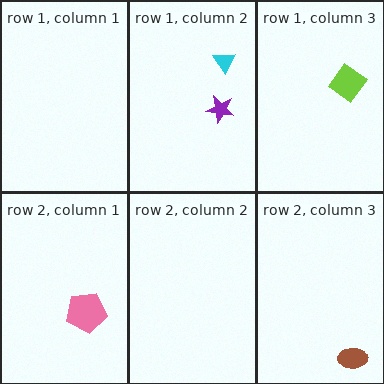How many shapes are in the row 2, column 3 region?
1.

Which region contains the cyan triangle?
The row 1, column 2 region.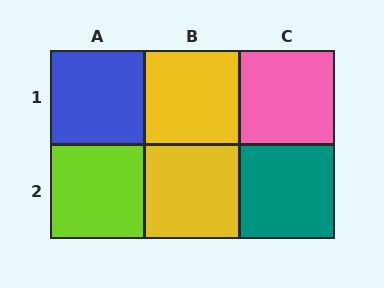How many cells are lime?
1 cell is lime.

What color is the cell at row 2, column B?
Yellow.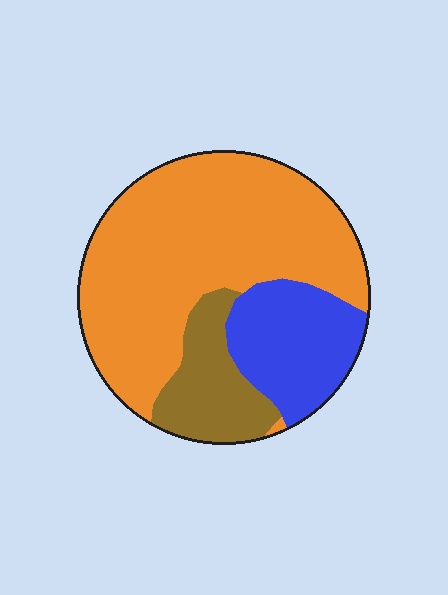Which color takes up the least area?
Brown, at roughly 15%.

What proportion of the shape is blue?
Blue takes up about one fifth (1/5) of the shape.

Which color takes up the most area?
Orange, at roughly 65%.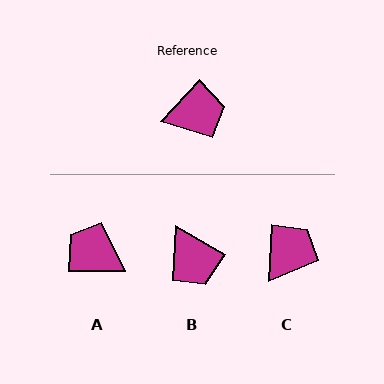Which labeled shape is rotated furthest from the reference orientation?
A, about 133 degrees away.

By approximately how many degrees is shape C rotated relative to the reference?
Approximately 39 degrees counter-clockwise.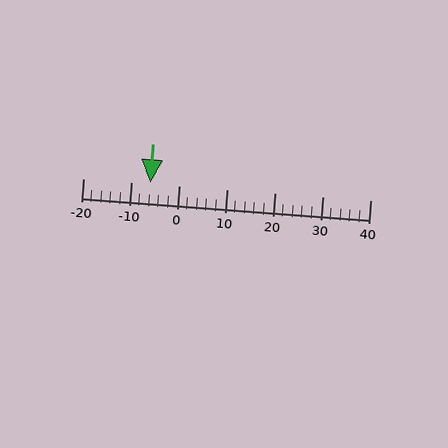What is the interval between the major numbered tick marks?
The major tick marks are spaced 10 units apart.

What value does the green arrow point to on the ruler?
The green arrow points to approximately -6.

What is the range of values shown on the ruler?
The ruler shows values from -20 to 40.